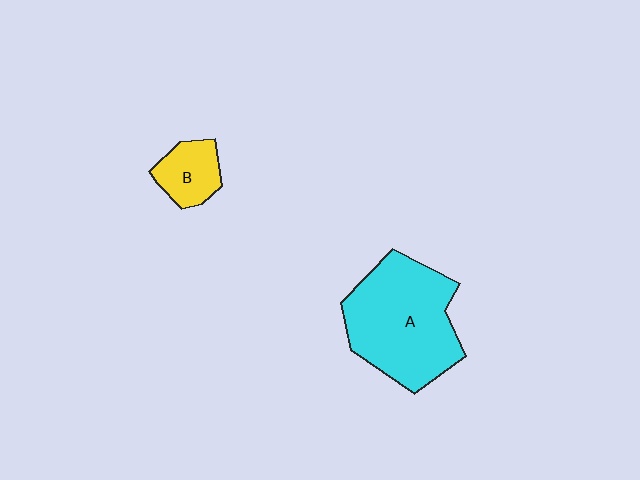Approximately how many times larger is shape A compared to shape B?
Approximately 3.3 times.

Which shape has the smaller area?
Shape B (yellow).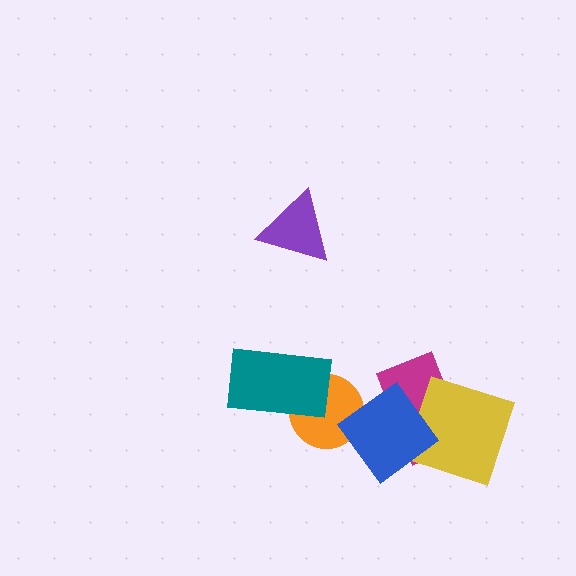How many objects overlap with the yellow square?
2 objects overlap with the yellow square.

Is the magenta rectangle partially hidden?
Yes, it is partially covered by another shape.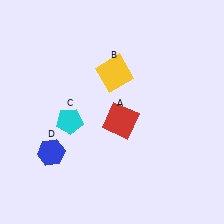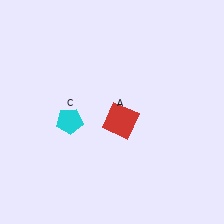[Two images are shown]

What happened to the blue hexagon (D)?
The blue hexagon (D) was removed in Image 2. It was in the bottom-left area of Image 1.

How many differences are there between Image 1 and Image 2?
There are 2 differences between the two images.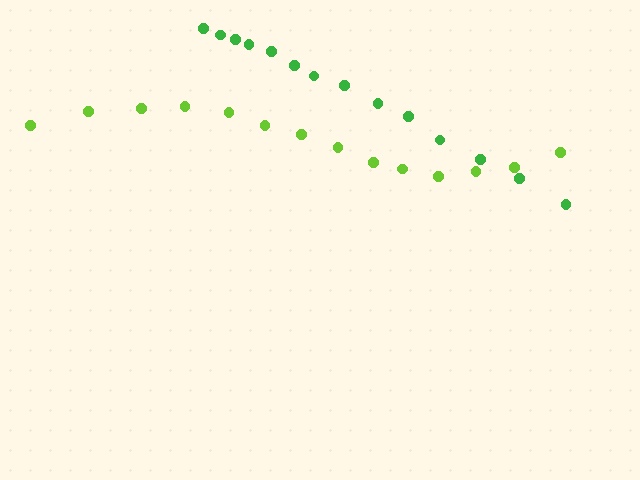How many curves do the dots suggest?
There are 2 distinct paths.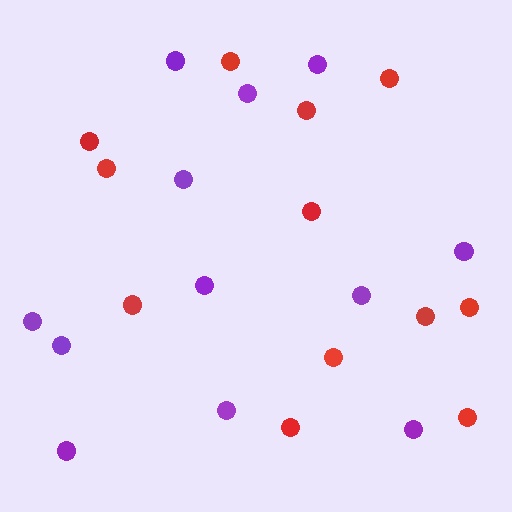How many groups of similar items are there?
There are 2 groups: one group of purple circles (12) and one group of red circles (12).